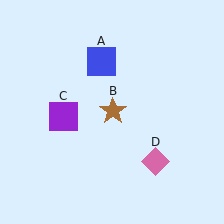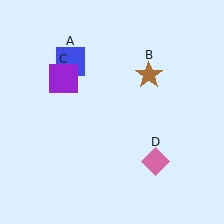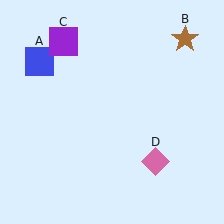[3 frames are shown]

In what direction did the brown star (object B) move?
The brown star (object B) moved up and to the right.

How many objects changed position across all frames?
3 objects changed position: blue square (object A), brown star (object B), purple square (object C).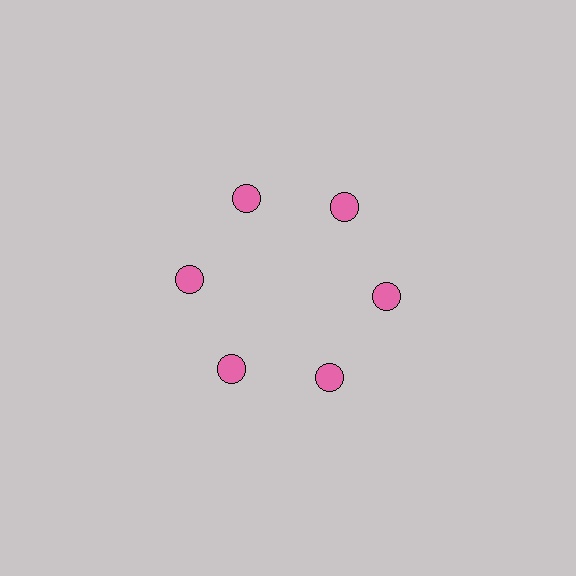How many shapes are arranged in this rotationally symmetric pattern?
There are 6 shapes, arranged in 6 groups of 1.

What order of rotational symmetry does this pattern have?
This pattern has 6-fold rotational symmetry.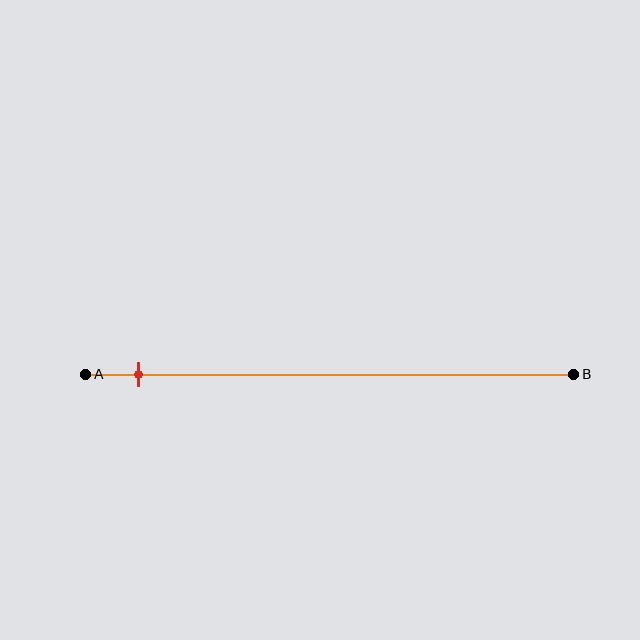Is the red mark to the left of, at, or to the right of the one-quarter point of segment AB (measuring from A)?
The red mark is to the left of the one-quarter point of segment AB.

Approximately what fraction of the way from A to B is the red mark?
The red mark is approximately 10% of the way from A to B.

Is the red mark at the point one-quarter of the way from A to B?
No, the mark is at about 10% from A, not at the 25% one-quarter point.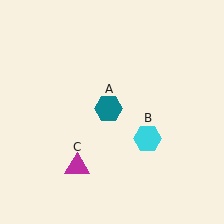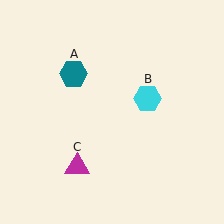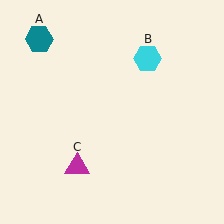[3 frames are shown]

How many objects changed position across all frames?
2 objects changed position: teal hexagon (object A), cyan hexagon (object B).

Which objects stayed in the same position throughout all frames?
Magenta triangle (object C) remained stationary.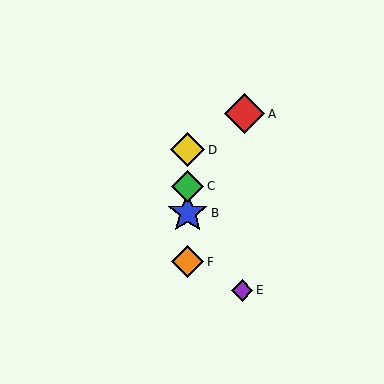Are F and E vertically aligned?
No, F is at x≈188 and E is at x≈242.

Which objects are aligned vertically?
Objects B, C, D, F are aligned vertically.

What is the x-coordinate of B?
Object B is at x≈188.